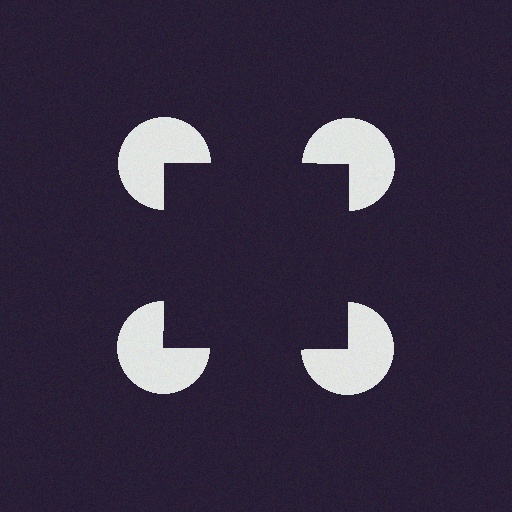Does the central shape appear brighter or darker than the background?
It typically appears slightly darker than the background, even though no actual brightness change is drawn.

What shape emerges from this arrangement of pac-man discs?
An illusory square — its edges are inferred from the aligned wedge cuts in the pac-man discs, not physically drawn.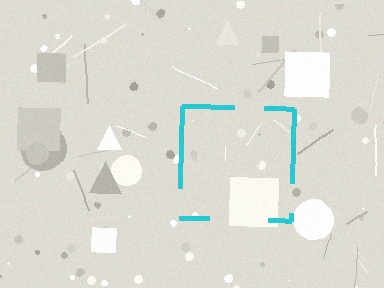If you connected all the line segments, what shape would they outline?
They would outline a square.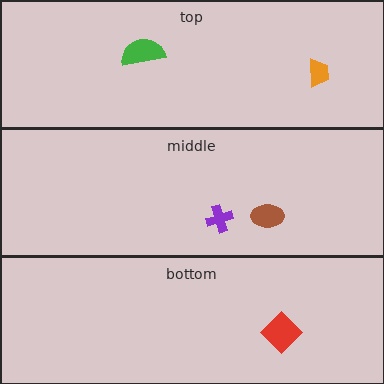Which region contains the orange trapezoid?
The top region.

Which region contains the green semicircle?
The top region.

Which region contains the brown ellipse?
The middle region.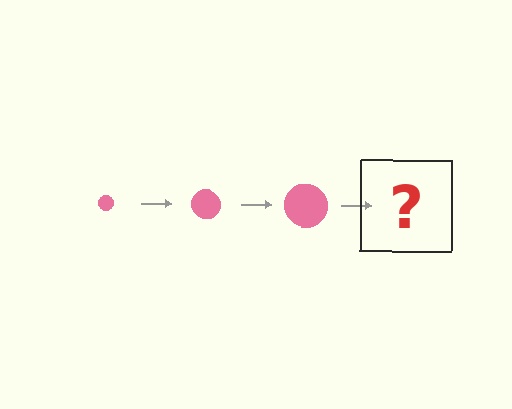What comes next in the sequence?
The next element should be a pink circle, larger than the previous one.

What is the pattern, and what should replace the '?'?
The pattern is that the circle gets progressively larger each step. The '?' should be a pink circle, larger than the previous one.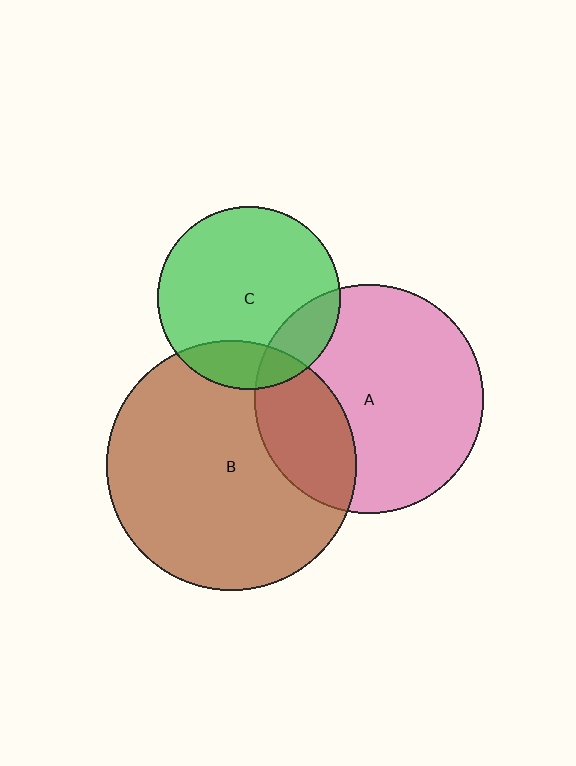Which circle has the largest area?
Circle B (brown).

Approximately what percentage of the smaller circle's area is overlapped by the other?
Approximately 25%.